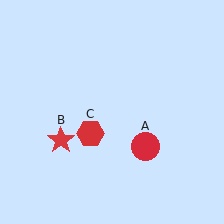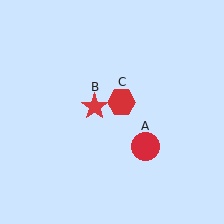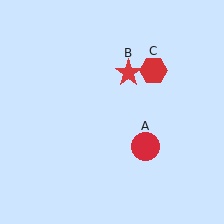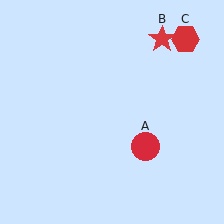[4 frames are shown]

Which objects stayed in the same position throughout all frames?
Red circle (object A) remained stationary.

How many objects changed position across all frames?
2 objects changed position: red star (object B), red hexagon (object C).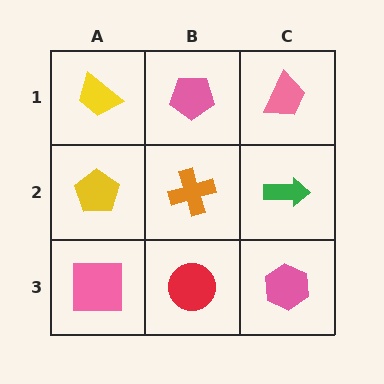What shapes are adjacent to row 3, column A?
A yellow pentagon (row 2, column A), a red circle (row 3, column B).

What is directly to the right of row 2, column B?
A green arrow.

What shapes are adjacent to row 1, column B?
An orange cross (row 2, column B), a yellow trapezoid (row 1, column A), a pink trapezoid (row 1, column C).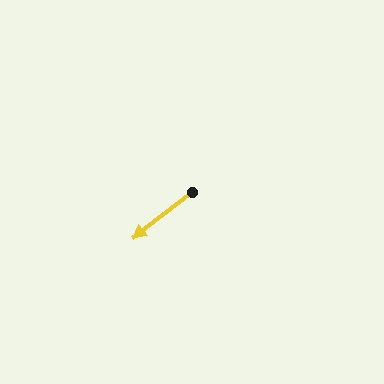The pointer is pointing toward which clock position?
Roughly 8 o'clock.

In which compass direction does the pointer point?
Southwest.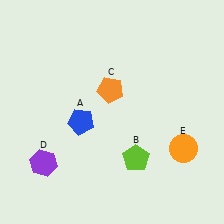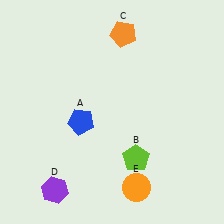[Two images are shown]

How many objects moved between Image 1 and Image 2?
3 objects moved between the two images.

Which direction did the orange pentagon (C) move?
The orange pentagon (C) moved up.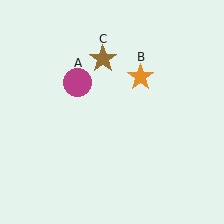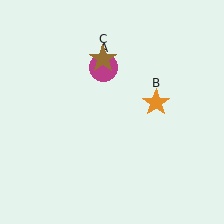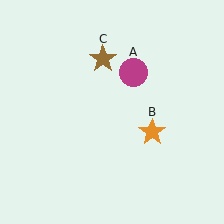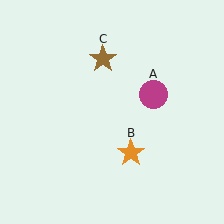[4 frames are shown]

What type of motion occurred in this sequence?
The magenta circle (object A), orange star (object B) rotated clockwise around the center of the scene.